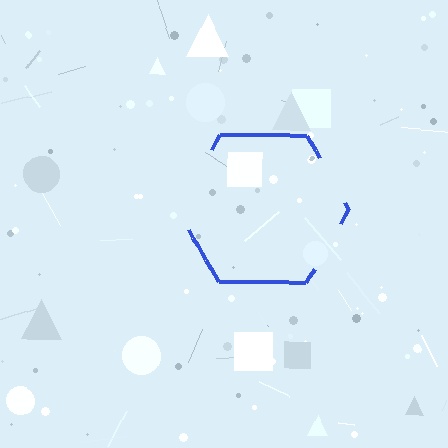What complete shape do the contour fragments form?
The contour fragments form a hexagon.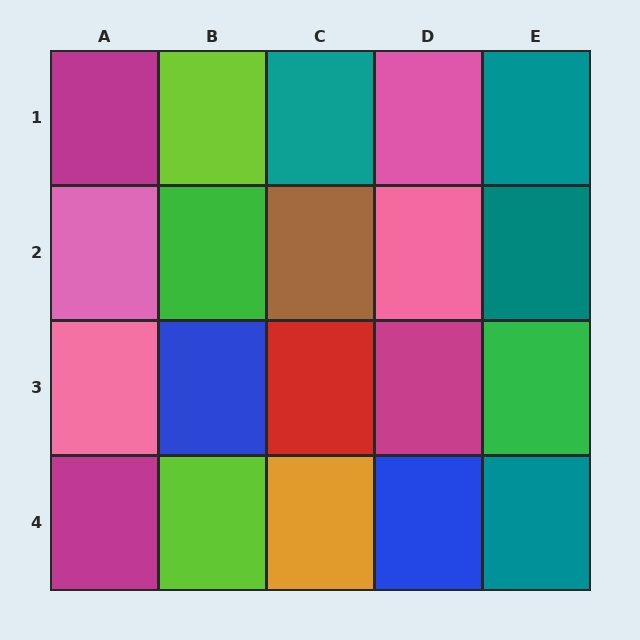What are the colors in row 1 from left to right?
Magenta, lime, teal, pink, teal.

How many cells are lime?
2 cells are lime.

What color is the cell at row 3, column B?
Blue.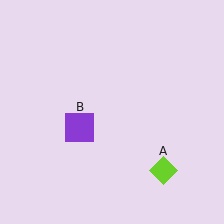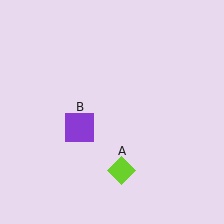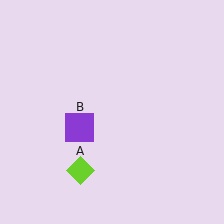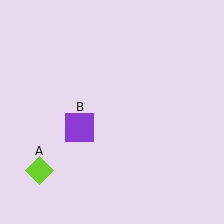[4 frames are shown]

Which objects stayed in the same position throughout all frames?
Purple square (object B) remained stationary.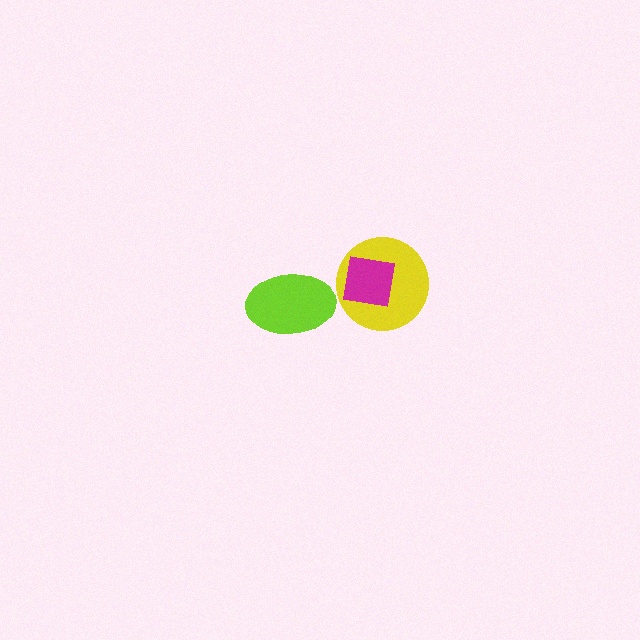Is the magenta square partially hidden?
No, no other shape covers it.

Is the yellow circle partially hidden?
Yes, it is partially covered by another shape.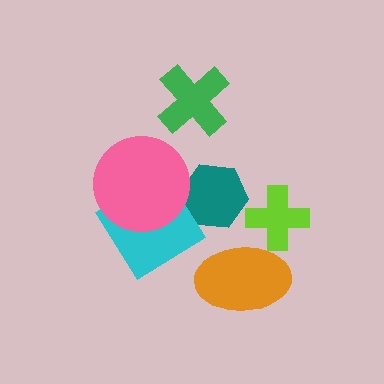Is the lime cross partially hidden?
Yes, it is partially covered by another shape.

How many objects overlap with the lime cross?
1 object overlaps with the lime cross.